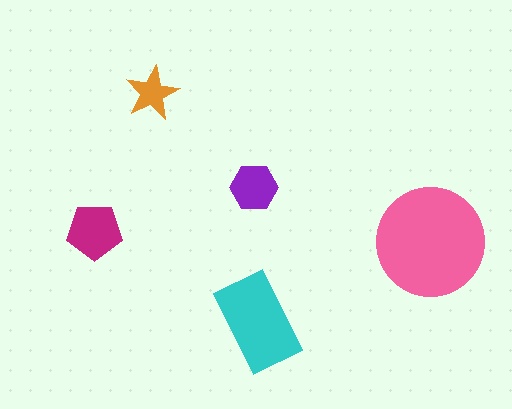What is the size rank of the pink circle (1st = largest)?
1st.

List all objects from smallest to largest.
The orange star, the purple hexagon, the magenta pentagon, the cyan rectangle, the pink circle.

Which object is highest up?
The orange star is topmost.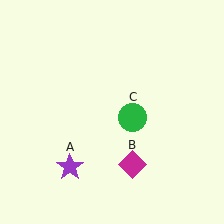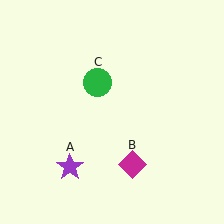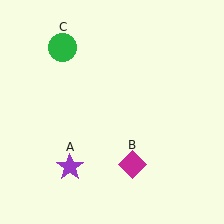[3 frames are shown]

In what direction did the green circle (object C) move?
The green circle (object C) moved up and to the left.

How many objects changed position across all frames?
1 object changed position: green circle (object C).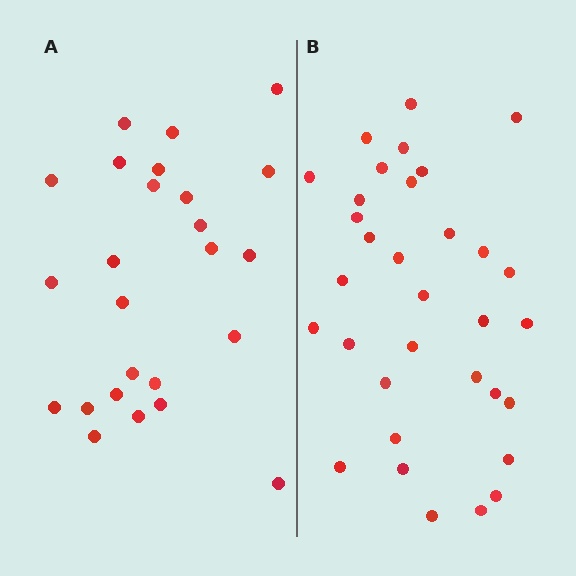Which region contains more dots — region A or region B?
Region B (the right region) has more dots.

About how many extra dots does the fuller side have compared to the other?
Region B has roughly 8 or so more dots than region A.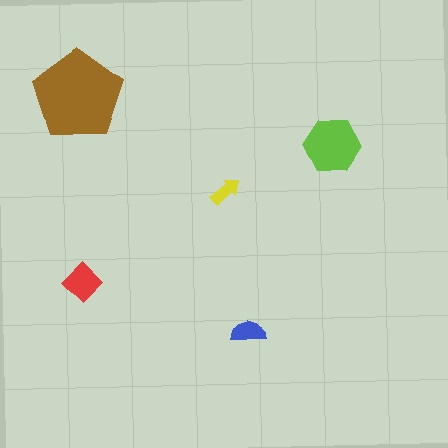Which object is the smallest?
The yellow arrow.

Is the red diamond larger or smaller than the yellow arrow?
Larger.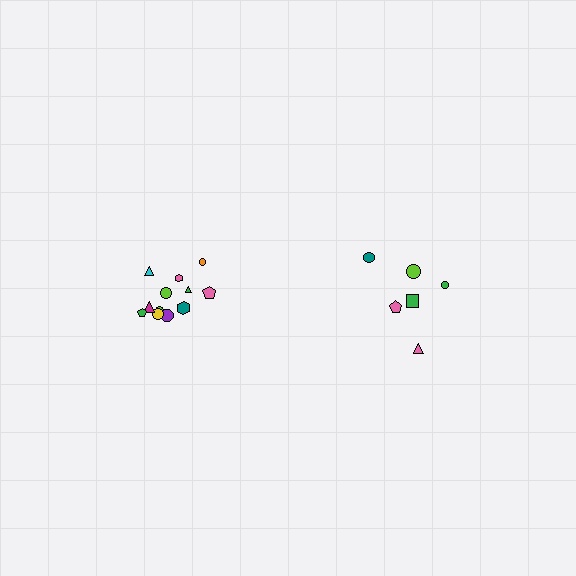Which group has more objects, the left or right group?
The left group.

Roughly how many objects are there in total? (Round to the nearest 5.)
Roughly 20 objects in total.